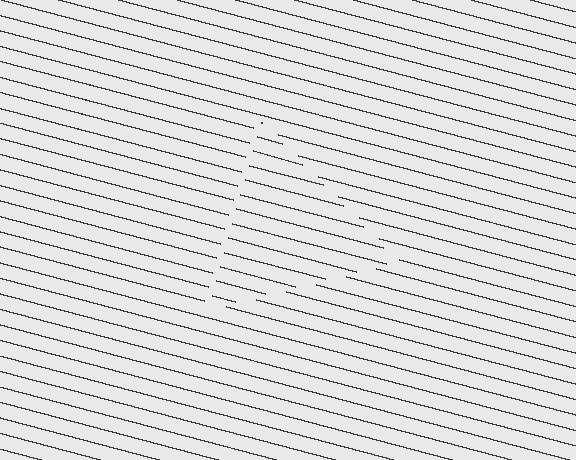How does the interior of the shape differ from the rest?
The interior of the shape contains the same grating, shifted by half a period — the contour is defined by the phase discontinuity where line-ends from the inner and outer gratings abut.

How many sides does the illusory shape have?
3 sides — the line-ends trace a triangle.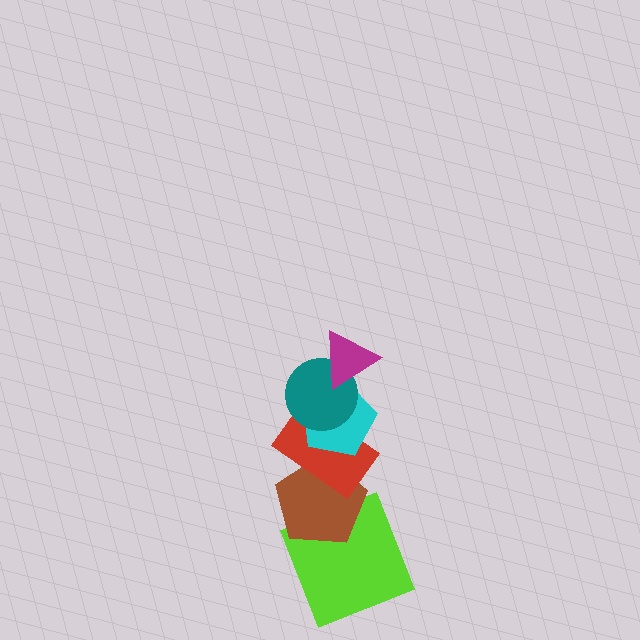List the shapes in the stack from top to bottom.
From top to bottom: the magenta triangle, the teal circle, the cyan pentagon, the red rectangle, the brown pentagon, the lime square.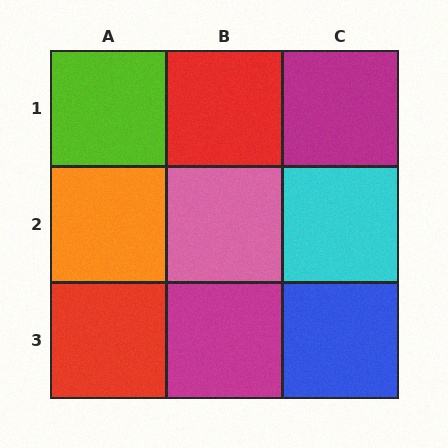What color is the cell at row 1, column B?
Red.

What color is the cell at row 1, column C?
Magenta.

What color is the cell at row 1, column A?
Lime.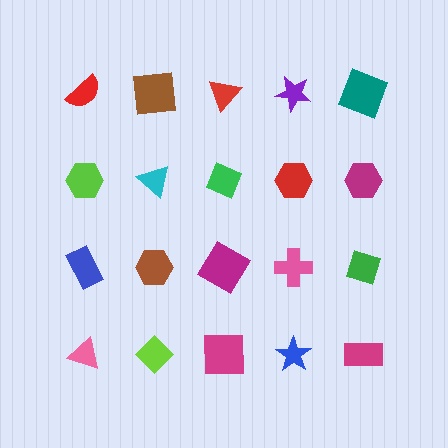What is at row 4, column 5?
A magenta rectangle.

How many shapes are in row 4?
5 shapes.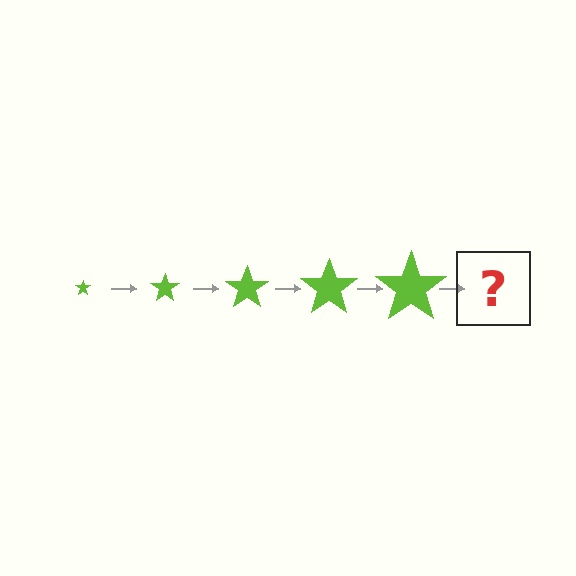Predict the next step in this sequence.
The next step is a lime star, larger than the previous one.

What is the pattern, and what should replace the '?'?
The pattern is that the star gets progressively larger each step. The '?' should be a lime star, larger than the previous one.